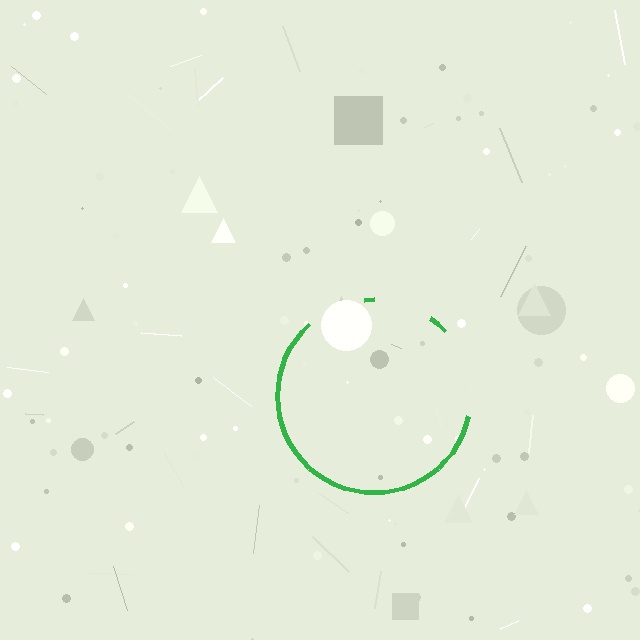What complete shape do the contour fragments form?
The contour fragments form a circle.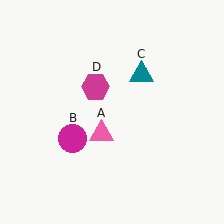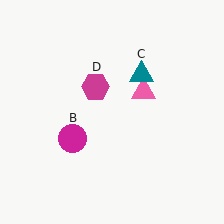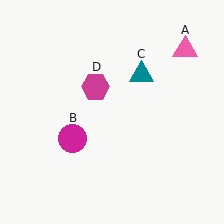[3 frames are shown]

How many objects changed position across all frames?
1 object changed position: pink triangle (object A).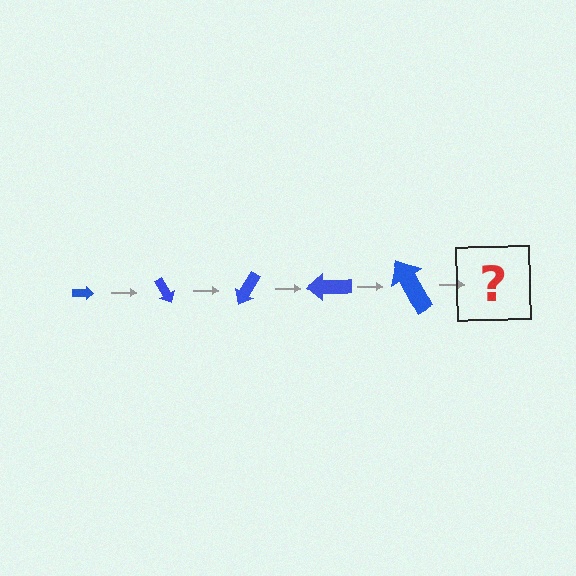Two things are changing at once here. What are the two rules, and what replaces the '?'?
The two rules are that the arrow grows larger each step and it rotates 60 degrees each step. The '?' should be an arrow, larger than the previous one and rotated 300 degrees from the start.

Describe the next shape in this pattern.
It should be an arrow, larger than the previous one and rotated 300 degrees from the start.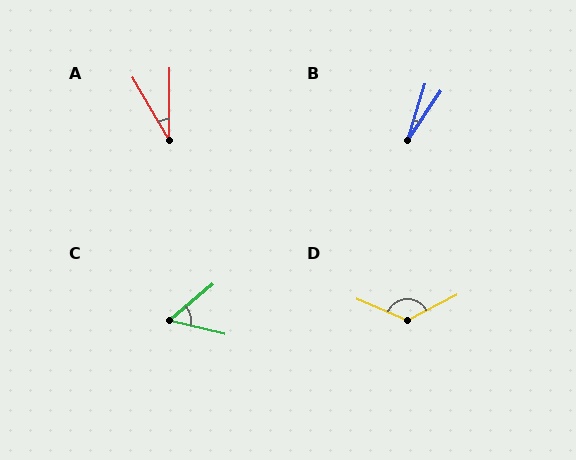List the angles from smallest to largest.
B (16°), A (31°), C (54°), D (130°).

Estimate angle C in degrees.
Approximately 54 degrees.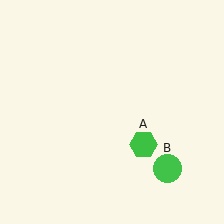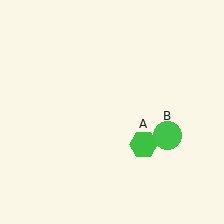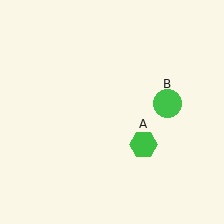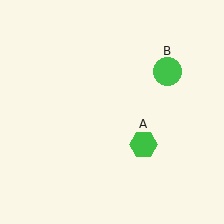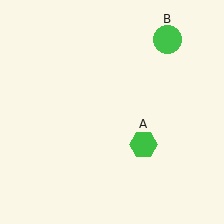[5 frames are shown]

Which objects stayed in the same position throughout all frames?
Green hexagon (object A) remained stationary.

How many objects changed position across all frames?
1 object changed position: green circle (object B).